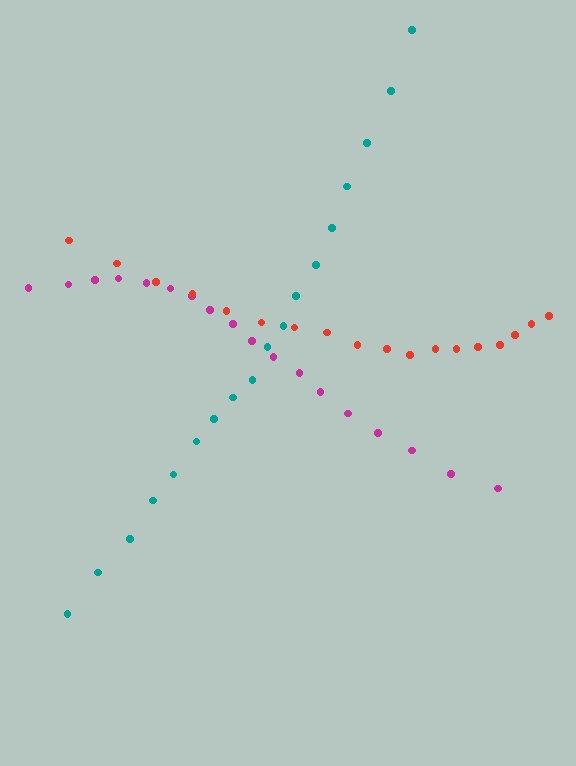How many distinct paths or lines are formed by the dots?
There are 3 distinct paths.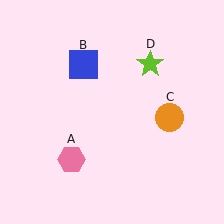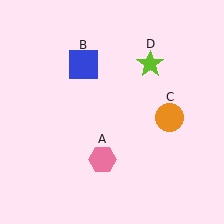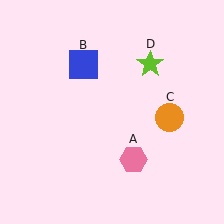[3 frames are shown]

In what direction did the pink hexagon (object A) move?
The pink hexagon (object A) moved right.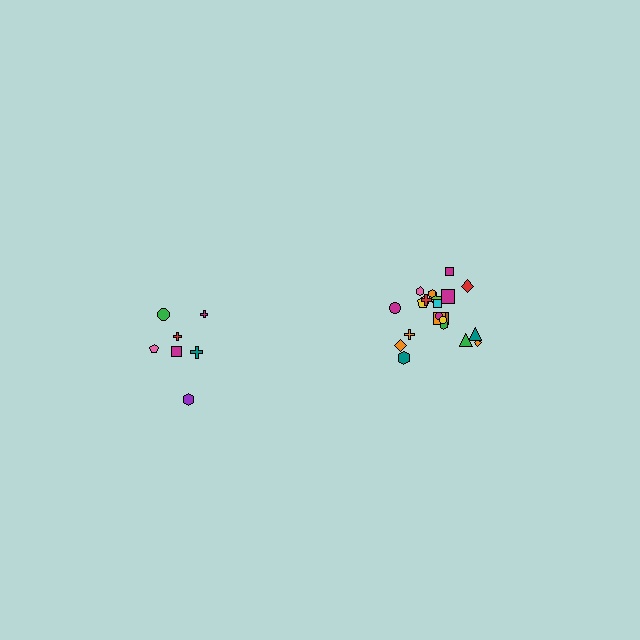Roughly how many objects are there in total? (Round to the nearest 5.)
Roughly 30 objects in total.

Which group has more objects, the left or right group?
The right group.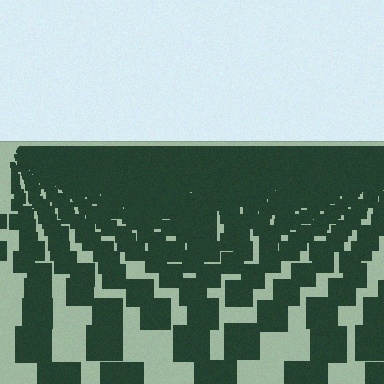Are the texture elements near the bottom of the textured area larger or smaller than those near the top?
Larger. Near the bottom, elements are closer to the viewer and appear at a bigger on-screen size.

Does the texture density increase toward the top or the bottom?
Density increases toward the top.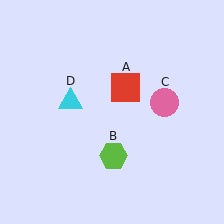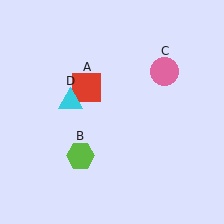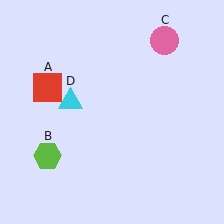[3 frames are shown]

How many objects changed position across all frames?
3 objects changed position: red square (object A), lime hexagon (object B), pink circle (object C).